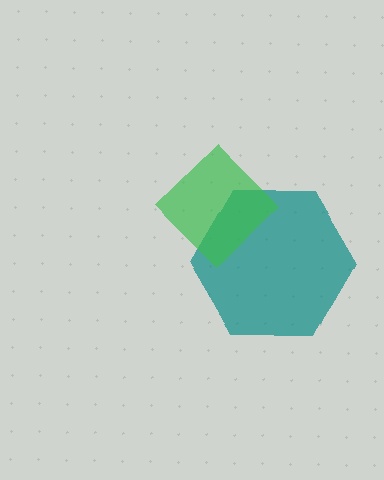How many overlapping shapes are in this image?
There are 2 overlapping shapes in the image.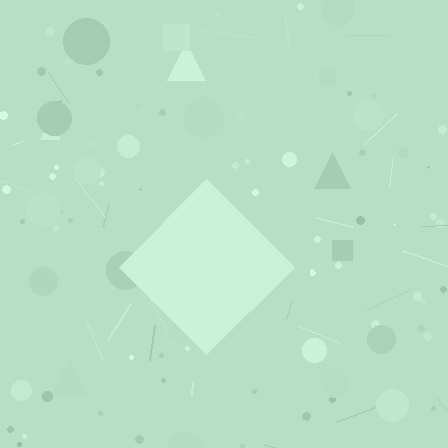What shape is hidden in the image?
A diamond is hidden in the image.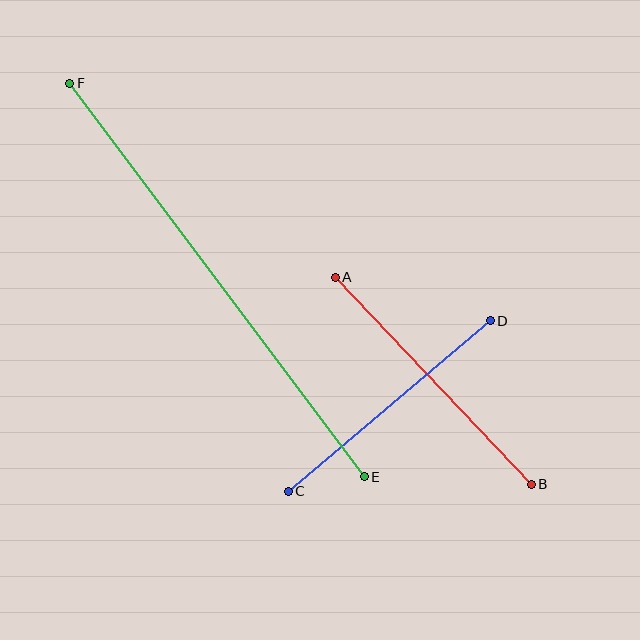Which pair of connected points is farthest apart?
Points E and F are farthest apart.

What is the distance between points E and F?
The distance is approximately 492 pixels.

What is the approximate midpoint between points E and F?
The midpoint is at approximately (217, 280) pixels.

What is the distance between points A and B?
The distance is approximately 285 pixels.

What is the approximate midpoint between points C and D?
The midpoint is at approximately (389, 406) pixels.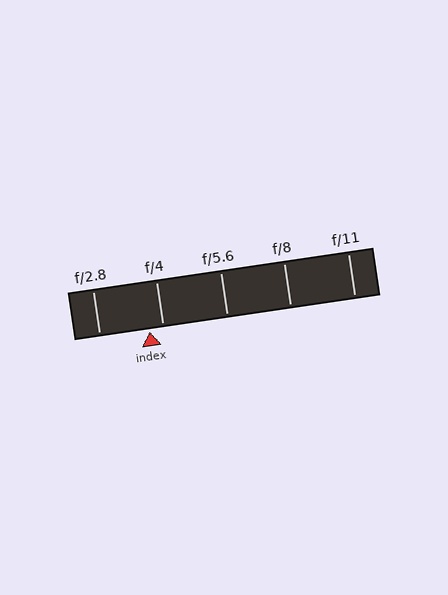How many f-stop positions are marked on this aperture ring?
There are 5 f-stop positions marked.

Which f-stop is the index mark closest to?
The index mark is closest to f/4.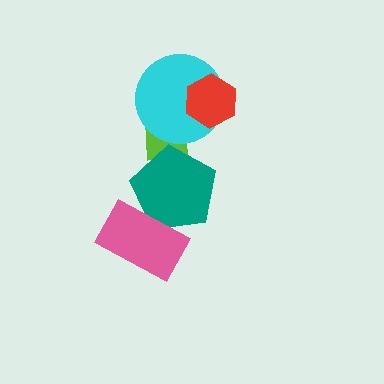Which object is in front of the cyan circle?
The red hexagon is in front of the cyan circle.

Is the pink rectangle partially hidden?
No, no other shape covers it.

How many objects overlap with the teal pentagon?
2 objects overlap with the teal pentagon.